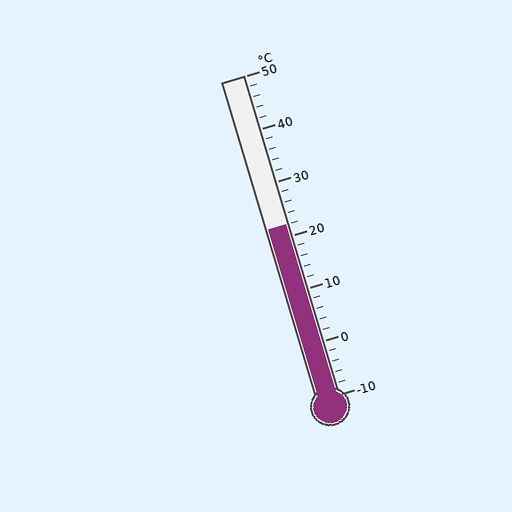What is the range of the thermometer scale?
The thermometer scale ranges from -10°C to 50°C.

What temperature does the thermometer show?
The thermometer shows approximately 22°C.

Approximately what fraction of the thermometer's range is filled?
The thermometer is filled to approximately 55% of its range.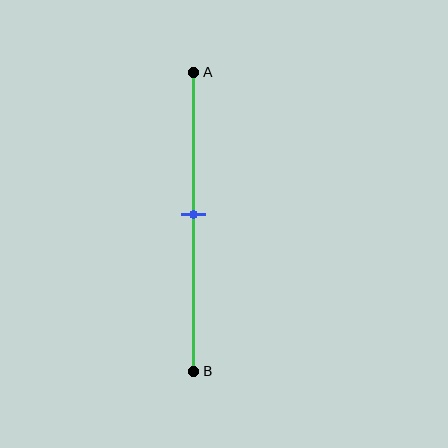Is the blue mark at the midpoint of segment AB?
Yes, the mark is approximately at the midpoint.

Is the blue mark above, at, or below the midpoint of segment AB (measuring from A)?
The blue mark is approximately at the midpoint of segment AB.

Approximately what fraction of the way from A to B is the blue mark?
The blue mark is approximately 50% of the way from A to B.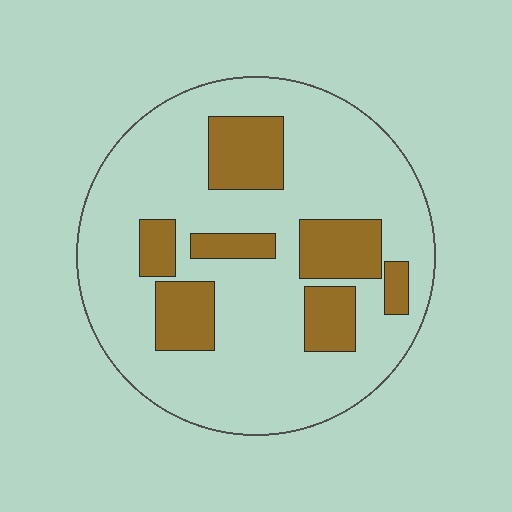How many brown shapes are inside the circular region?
7.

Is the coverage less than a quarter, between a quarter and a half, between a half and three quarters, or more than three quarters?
Less than a quarter.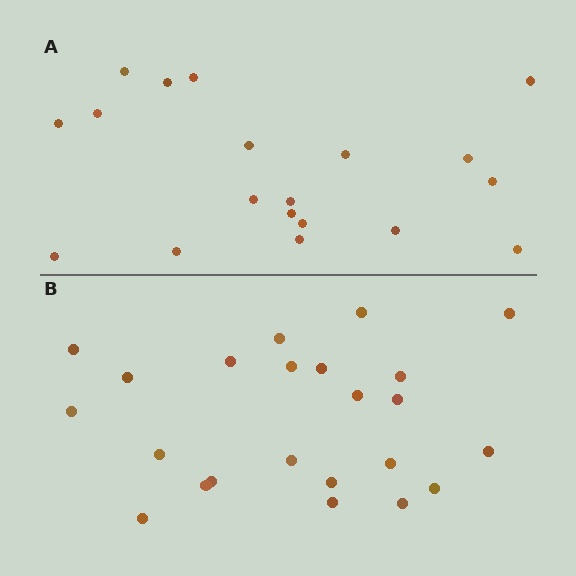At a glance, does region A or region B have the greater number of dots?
Region B (the bottom region) has more dots.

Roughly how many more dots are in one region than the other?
Region B has about 4 more dots than region A.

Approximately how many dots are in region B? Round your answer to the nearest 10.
About 20 dots. (The exact count is 23, which rounds to 20.)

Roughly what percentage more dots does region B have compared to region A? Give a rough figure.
About 20% more.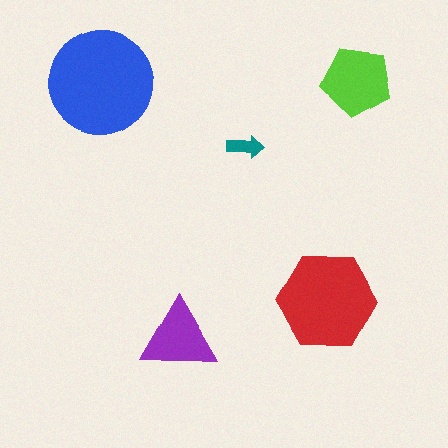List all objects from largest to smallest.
The blue circle, the red hexagon, the lime pentagon, the purple triangle, the teal arrow.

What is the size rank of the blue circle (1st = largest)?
1st.